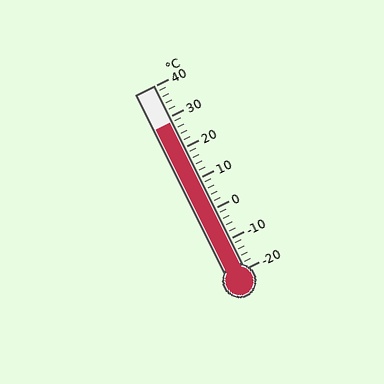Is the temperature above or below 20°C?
The temperature is above 20°C.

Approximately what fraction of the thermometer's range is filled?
The thermometer is filled to approximately 80% of its range.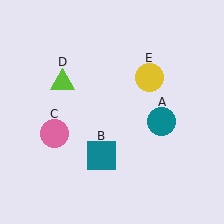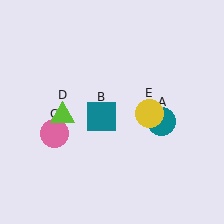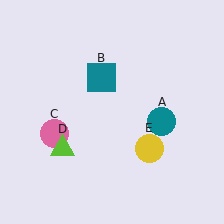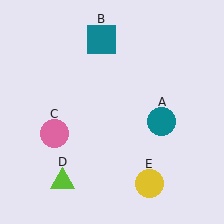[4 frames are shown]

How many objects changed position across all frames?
3 objects changed position: teal square (object B), lime triangle (object D), yellow circle (object E).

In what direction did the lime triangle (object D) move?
The lime triangle (object D) moved down.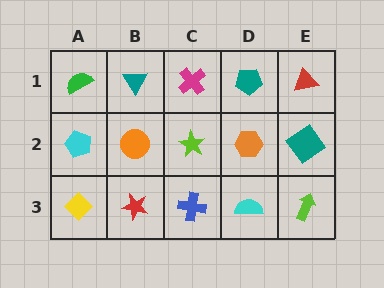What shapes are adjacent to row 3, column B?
An orange circle (row 2, column B), a yellow diamond (row 3, column A), a blue cross (row 3, column C).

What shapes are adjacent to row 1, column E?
A teal diamond (row 2, column E), a teal pentagon (row 1, column D).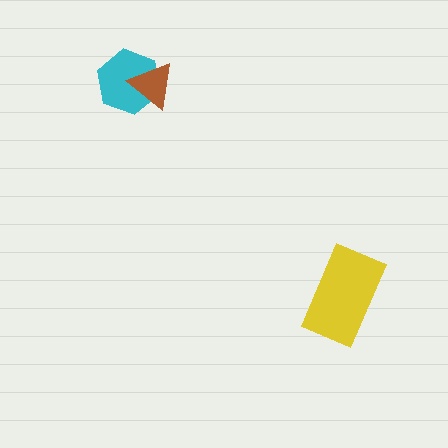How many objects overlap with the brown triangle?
1 object overlaps with the brown triangle.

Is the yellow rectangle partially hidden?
No, no other shape covers it.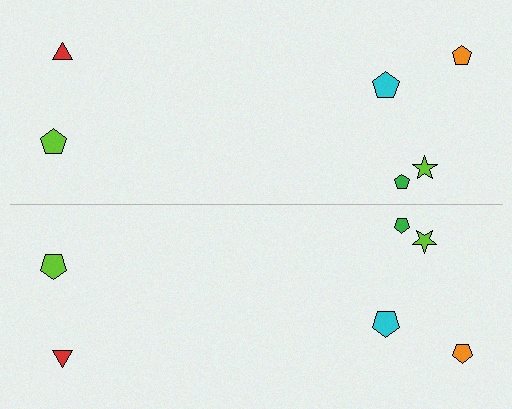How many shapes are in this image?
There are 12 shapes in this image.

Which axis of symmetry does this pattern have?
The pattern has a horizontal axis of symmetry running through the center of the image.